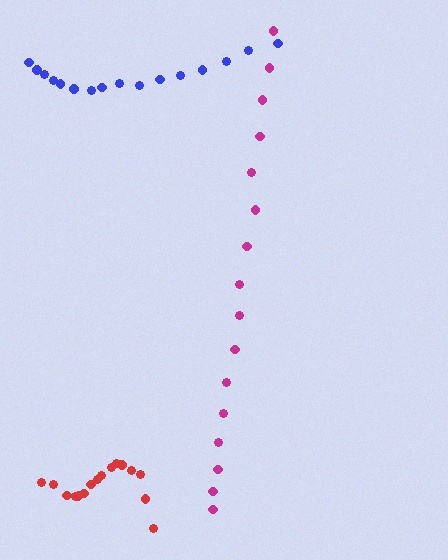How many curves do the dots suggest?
There are 3 distinct paths.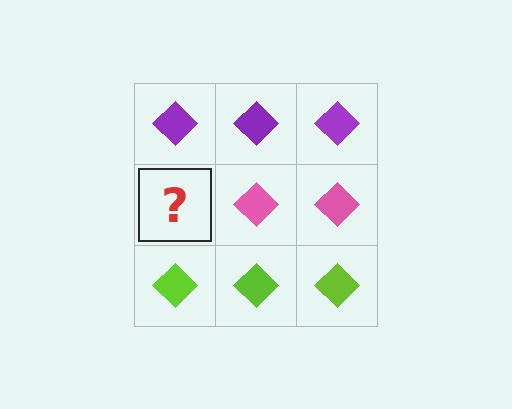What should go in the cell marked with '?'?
The missing cell should contain a pink diamond.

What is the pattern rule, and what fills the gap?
The rule is that each row has a consistent color. The gap should be filled with a pink diamond.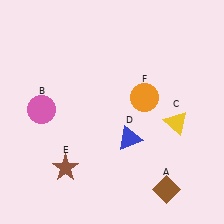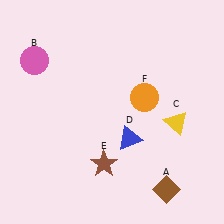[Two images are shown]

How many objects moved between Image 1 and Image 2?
2 objects moved between the two images.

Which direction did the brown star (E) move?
The brown star (E) moved right.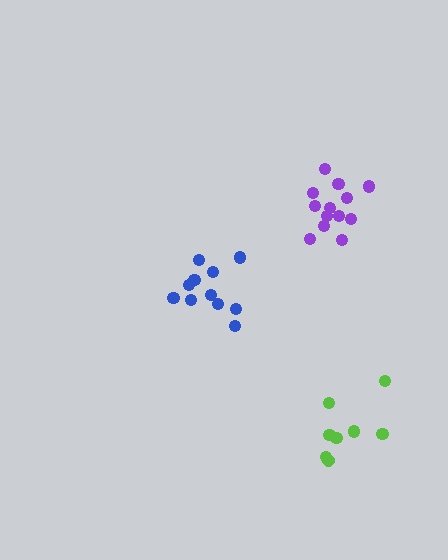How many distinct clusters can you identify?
There are 3 distinct clusters.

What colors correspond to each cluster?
The clusters are colored: blue, purple, lime.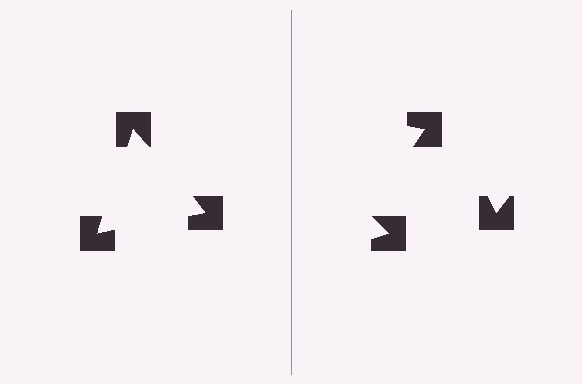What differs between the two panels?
The notched squares are positioned identically on both sides; only the wedge orientations differ. On the left they align to a triangle; on the right they are misaligned.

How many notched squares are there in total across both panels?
6 — 3 on each side.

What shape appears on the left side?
An illusory triangle.